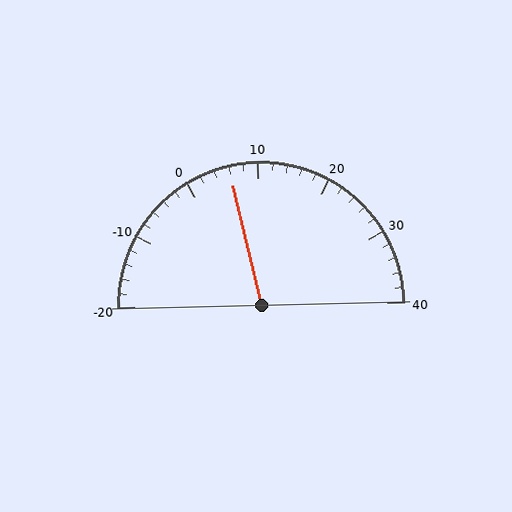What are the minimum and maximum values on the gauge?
The gauge ranges from -20 to 40.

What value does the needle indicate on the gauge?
The needle indicates approximately 6.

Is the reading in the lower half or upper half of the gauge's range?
The reading is in the lower half of the range (-20 to 40).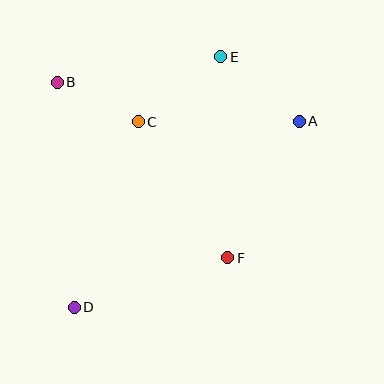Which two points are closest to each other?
Points B and C are closest to each other.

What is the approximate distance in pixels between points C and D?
The distance between C and D is approximately 196 pixels.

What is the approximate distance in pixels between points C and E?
The distance between C and E is approximately 105 pixels.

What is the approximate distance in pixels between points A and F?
The distance between A and F is approximately 154 pixels.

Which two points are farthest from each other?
Points A and D are farthest from each other.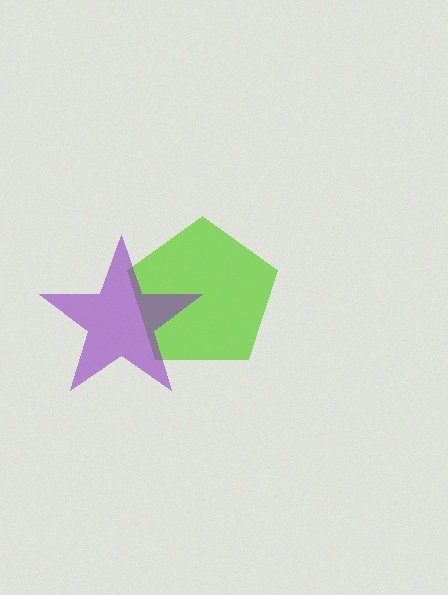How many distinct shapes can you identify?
There are 2 distinct shapes: a lime pentagon, a purple star.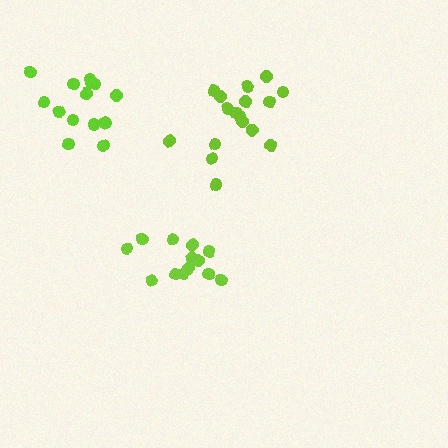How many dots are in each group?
Group 1: 15 dots, Group 2: 13 dots, Group 3: 17 dots (45 total).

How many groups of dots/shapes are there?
There are 3 groups.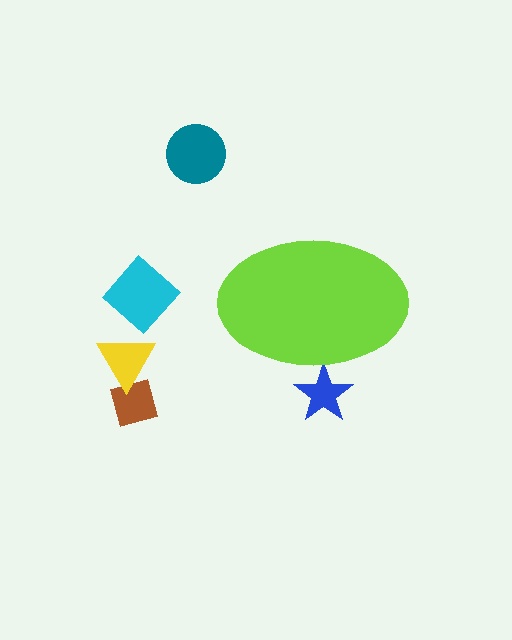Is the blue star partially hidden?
Yes, the blue star is partially hidden behind the lime ellipse.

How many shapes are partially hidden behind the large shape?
1 shape is partially hidden.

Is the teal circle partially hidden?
No, the teal circle is fully visible.